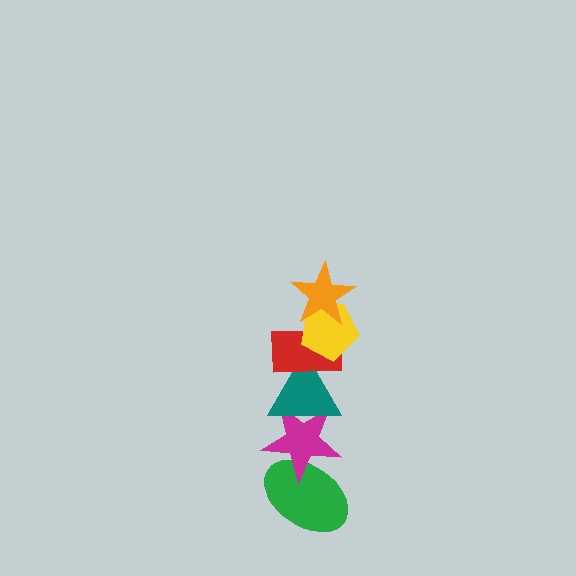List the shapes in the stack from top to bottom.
From top to bottom: the orange star, the yellow pentagon, the red rectangle, the teal triangle, the magenta star, the green ellipse.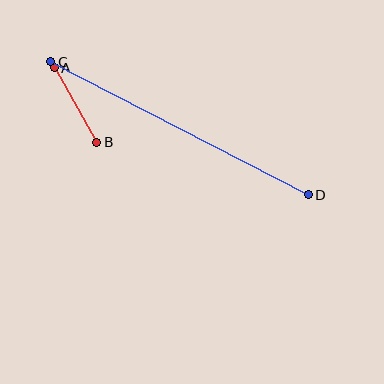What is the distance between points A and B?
The distance is approximately 86 pixels.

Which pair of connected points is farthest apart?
Points C and D are farthest apart.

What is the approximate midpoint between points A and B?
The midpoint is at approximately (76, 105) pixels.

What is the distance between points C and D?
The distance is approximately 290 pixels.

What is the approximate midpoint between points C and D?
The midpoint is at approximately (179, 128) pixels.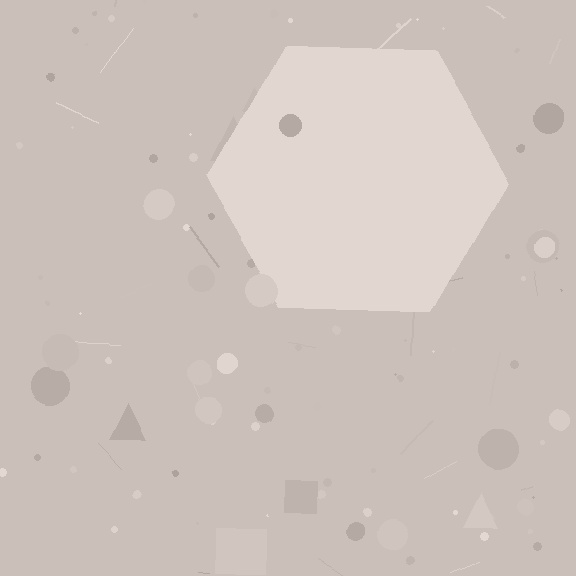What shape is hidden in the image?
A hexagon is hidden in the image.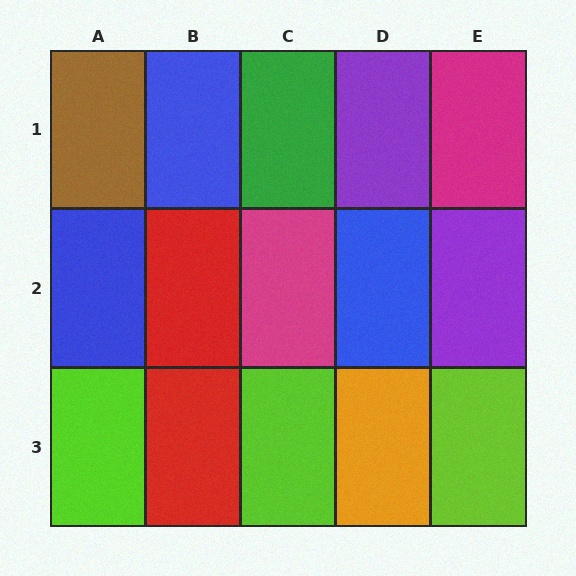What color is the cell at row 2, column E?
Purple.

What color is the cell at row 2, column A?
Blue.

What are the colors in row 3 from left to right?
Lime, red, lime, orange, lime.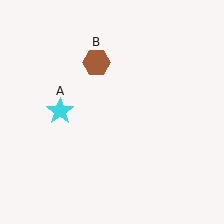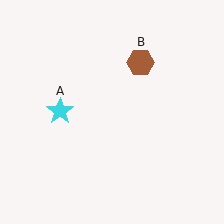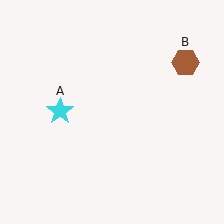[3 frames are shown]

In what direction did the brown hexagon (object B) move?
The brown hexagon (object B) moved right.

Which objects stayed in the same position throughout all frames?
Cyan star (object A) remained stationary.